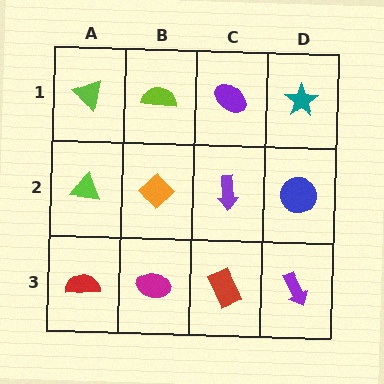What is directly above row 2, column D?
A teal star.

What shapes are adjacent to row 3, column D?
A blue circle (row 2, column D), a red rectangle (row 3, column C).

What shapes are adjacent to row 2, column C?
A purple ellipse (row 1, column C), a red rectangle (row 3, column C), an orange diamond (row 2, column B), a blue circle (row 2, column D).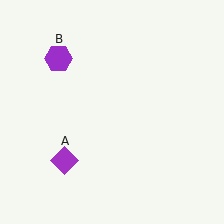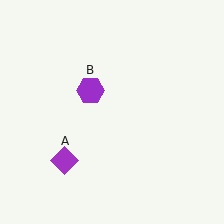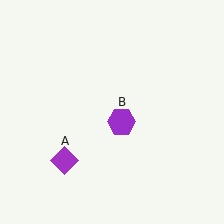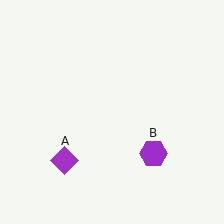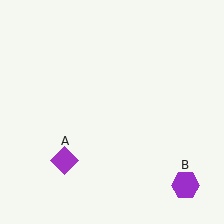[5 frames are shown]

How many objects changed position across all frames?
1 object changed position: purple hexagon (object B).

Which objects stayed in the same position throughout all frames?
Purple diamond (object A) remained stationary.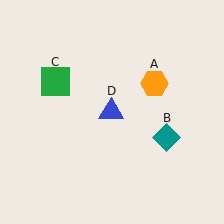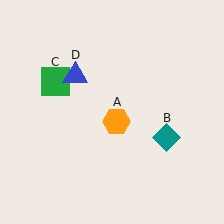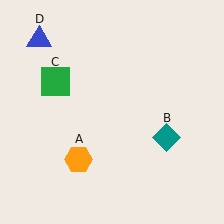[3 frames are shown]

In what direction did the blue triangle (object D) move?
The blue triangle (object D) moved up and to the left.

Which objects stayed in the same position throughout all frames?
Teal diamond (object B) and green square (object C) remained stationary.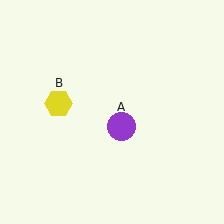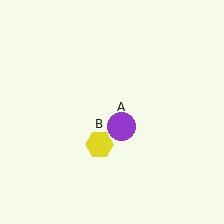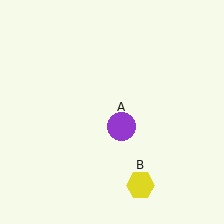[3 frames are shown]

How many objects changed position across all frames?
1 object changed position: yellow hexagon (object B).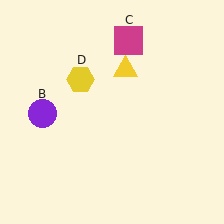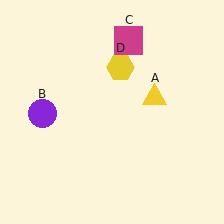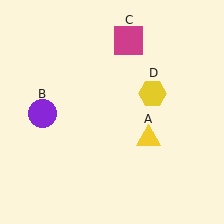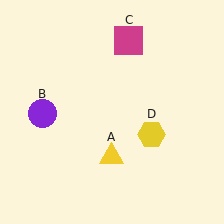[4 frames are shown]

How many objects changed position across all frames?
2 objects changed position: yellow triangle (object A), yellow hexagon (object D).